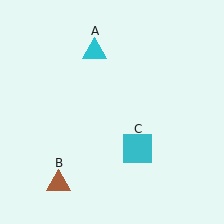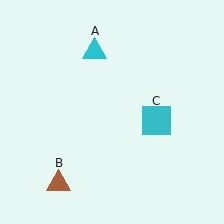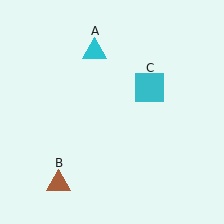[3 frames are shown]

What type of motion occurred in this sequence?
The cyan square (object C) rotated counterclockwise around the center of the scene.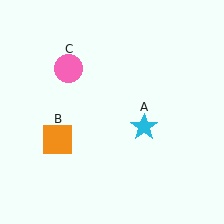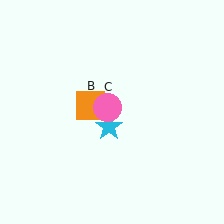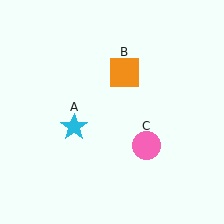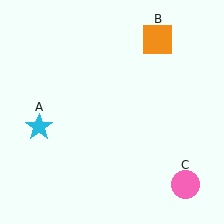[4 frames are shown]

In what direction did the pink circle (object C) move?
The pink circle (object C) moved down and to the right.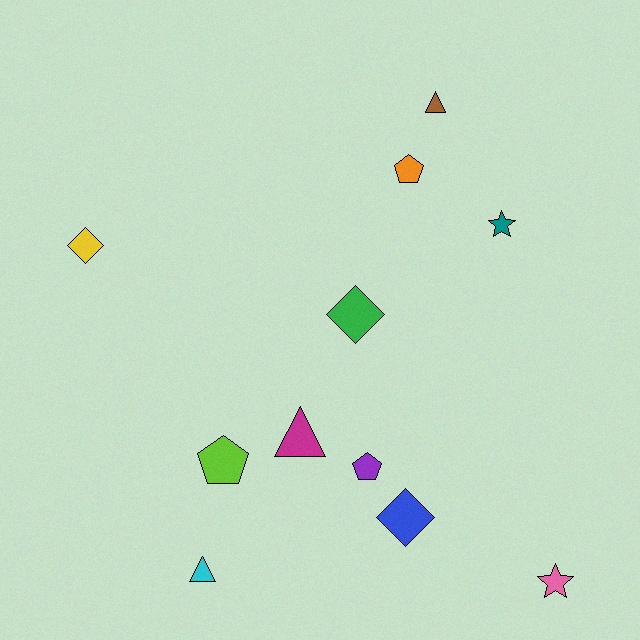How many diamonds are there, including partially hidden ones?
There are 3 diamonds.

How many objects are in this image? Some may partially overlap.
There are 11 objects.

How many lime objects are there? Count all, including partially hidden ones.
There is 1 lime object.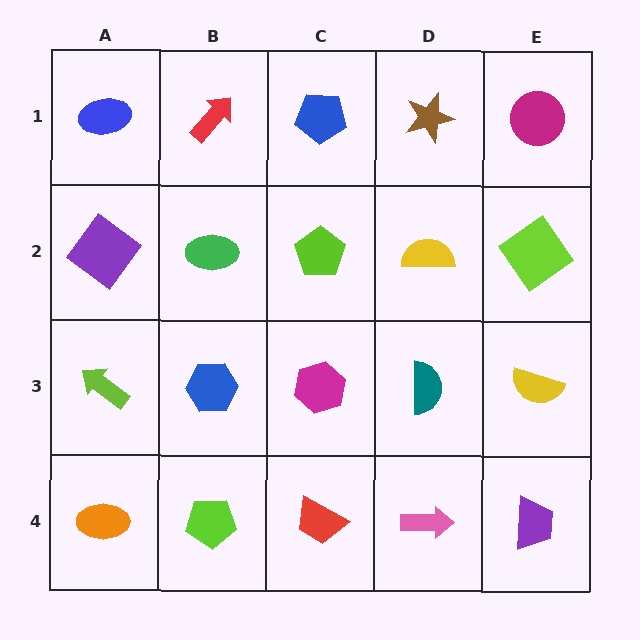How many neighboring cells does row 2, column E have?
3.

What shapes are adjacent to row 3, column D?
A yellow semicircle (row 2, column D), a pink arrow (row 4, column D), a magenta hexagon (row 3, column C), a yellow semicircle (row 3, column E).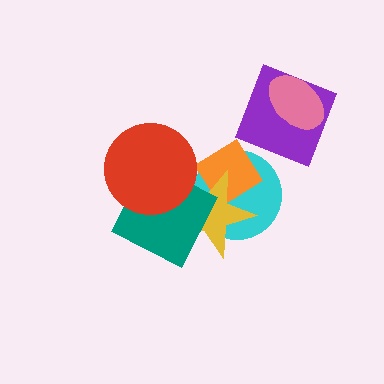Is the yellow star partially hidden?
Yes, it is partially covered by another shape.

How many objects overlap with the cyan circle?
3 objects overlap with the cyan circle.